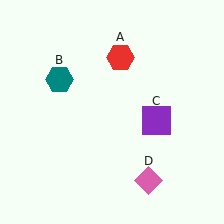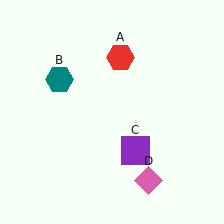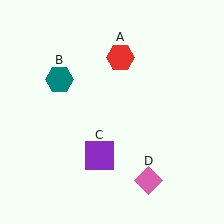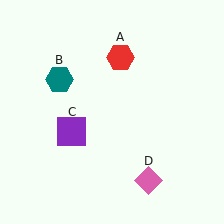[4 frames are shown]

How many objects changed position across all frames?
1 object changed position: purple square (object C).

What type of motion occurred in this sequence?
The purple square (object C) rotated clockwise around the center of the scene.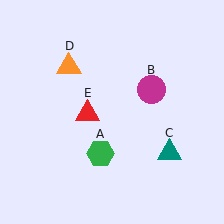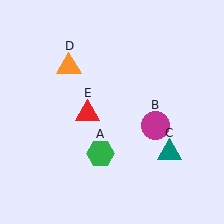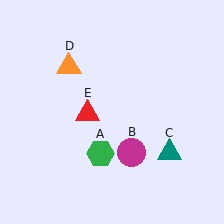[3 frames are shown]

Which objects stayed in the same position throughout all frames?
Green hexagon (object A) and teal triangle (object C) and orange triangle (object D) and red triangle (object E) remained stationary.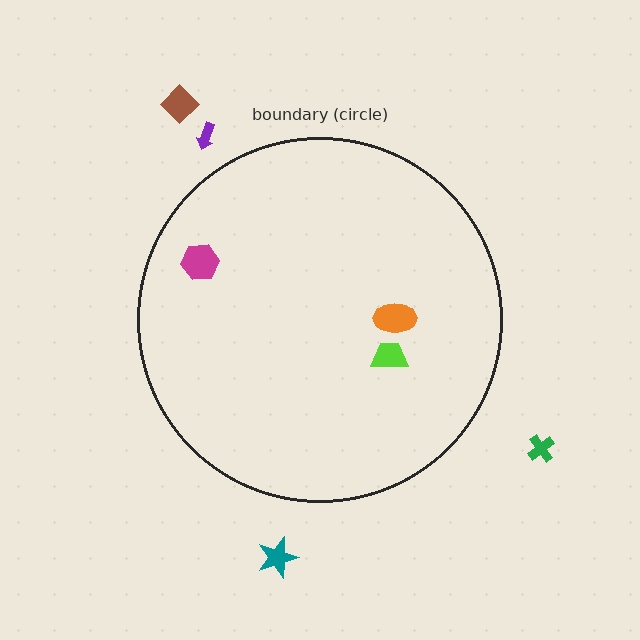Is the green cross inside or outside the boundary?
Outside.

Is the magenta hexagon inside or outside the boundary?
Inside.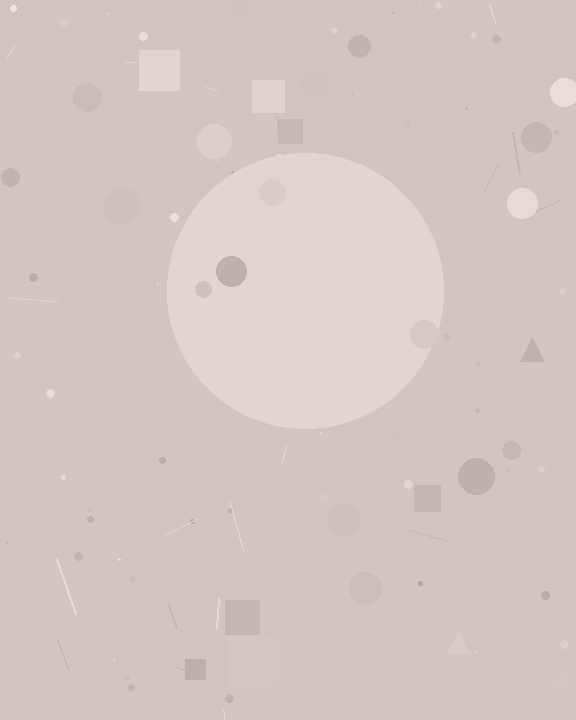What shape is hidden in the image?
A circle is hidden in the image.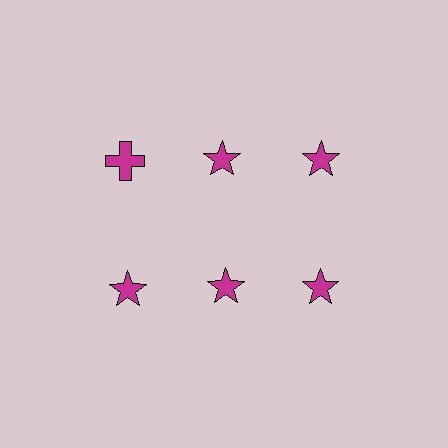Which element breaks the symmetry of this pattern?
The magenta cross in the top row, leftmost column breaks the symmetry. All other shapes are magenta stars.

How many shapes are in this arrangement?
There are 6 shapes arranged in a grid pattern.